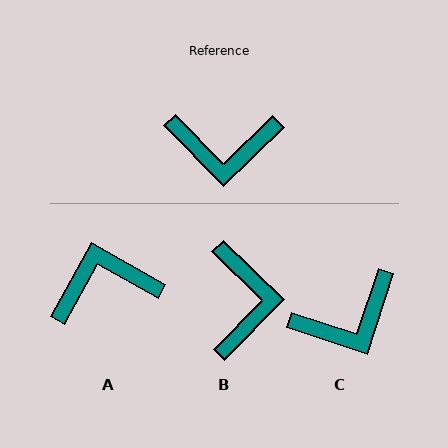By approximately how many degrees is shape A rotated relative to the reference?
Approximately 164 degrees clockwise.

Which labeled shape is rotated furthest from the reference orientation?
A, about 164 degrees away.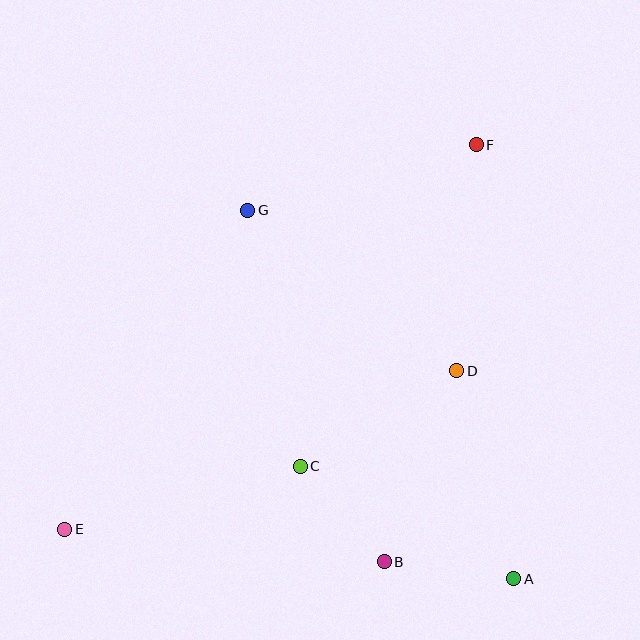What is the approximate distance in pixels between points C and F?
The distance between C and F is approximately 366 pixels.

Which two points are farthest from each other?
Points E and F are farthest from each other.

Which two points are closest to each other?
Points B and C are closest to each other.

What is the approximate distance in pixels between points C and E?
The distance between C and E is approximately 244 pixels.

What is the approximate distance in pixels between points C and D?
The distance between C and D is approximately 183 pixels.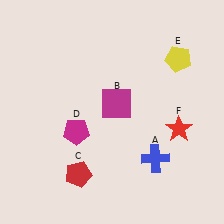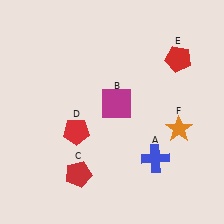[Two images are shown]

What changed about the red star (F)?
In Image 1, F is red. In Image 2, it changed to orange.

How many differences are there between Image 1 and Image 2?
There are 3 differences between the two images.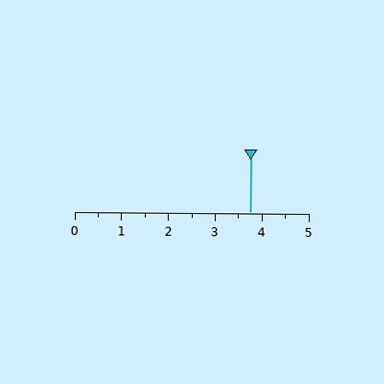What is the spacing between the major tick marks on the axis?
The major ticks are spaced 1 apart.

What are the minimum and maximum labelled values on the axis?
The axis runs from 0 to 5.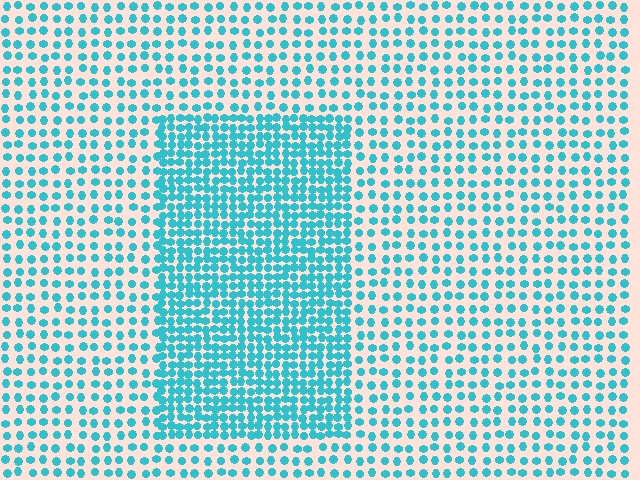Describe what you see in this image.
The image contains small cyan elements arranged at two different densities. A rectangle-shaped region is visible where the elements are more densely packed than the surrounding area.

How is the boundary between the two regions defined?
The boundary is defined by a change in element density (approximately 2.1x ratio). All elements are the same color, size, and shape.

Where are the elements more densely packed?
The elements are more densely packed inside the rectangle boundary.